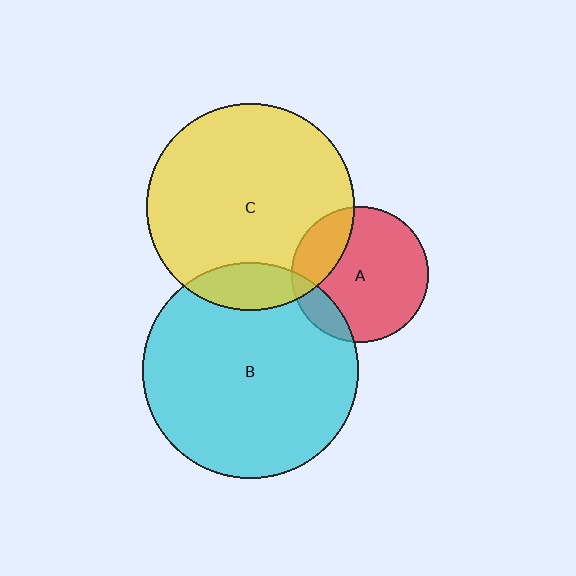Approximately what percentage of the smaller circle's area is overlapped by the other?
Approximately 20%.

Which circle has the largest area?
Circle B (cyan).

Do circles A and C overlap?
Yes.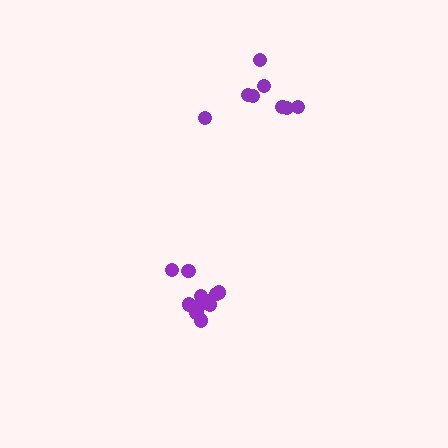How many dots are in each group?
Group 1: 8 dots, Group 2: 11 dots (19 total).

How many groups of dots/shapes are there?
There are 2 groups.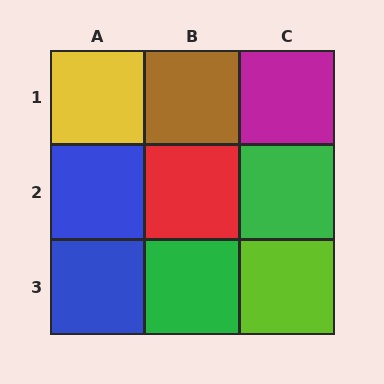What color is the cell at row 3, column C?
Lime.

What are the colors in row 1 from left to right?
Yellow, brown, magenta.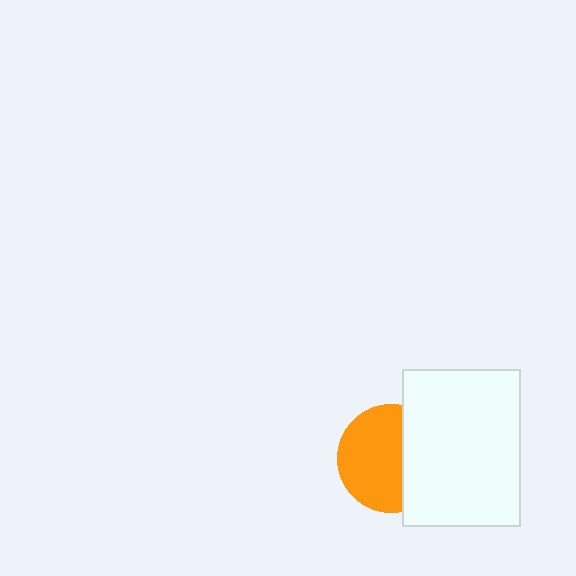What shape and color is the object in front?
The object in front is a white rectangle.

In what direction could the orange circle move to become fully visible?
The orange circle could move left. That would shift it out from behind the white rectangle entirely.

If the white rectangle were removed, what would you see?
You would see the complete orange circle.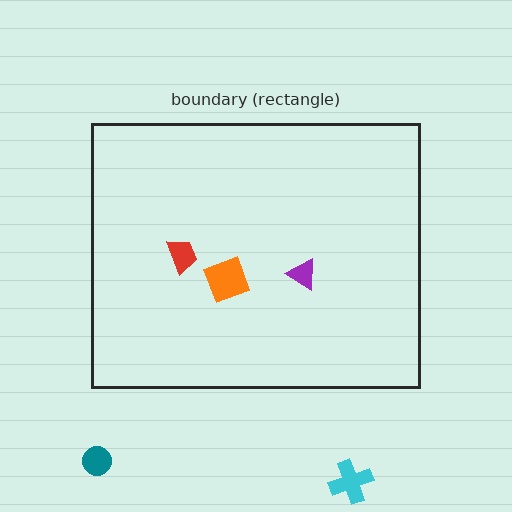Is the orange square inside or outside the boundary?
Inside.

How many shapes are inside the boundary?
3 inside, 2 outside.